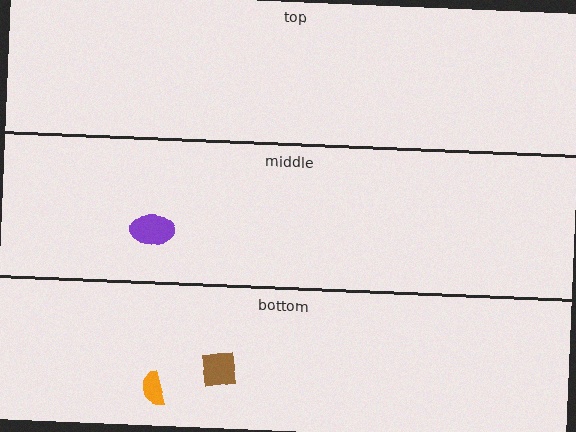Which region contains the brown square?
The bottom region.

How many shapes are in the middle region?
1.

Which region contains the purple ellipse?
The middle region.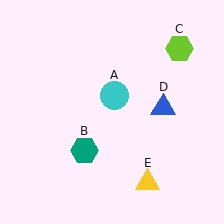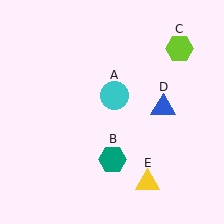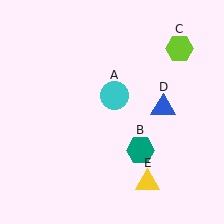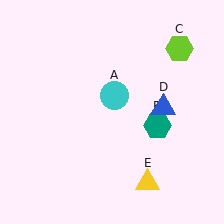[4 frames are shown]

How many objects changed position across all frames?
1 object changed position: teal hexagon (object B).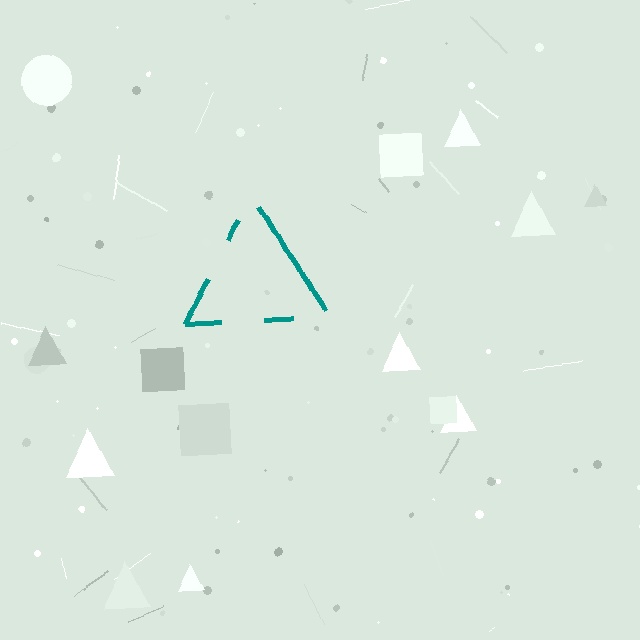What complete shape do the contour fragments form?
The contour fragments form a triangle.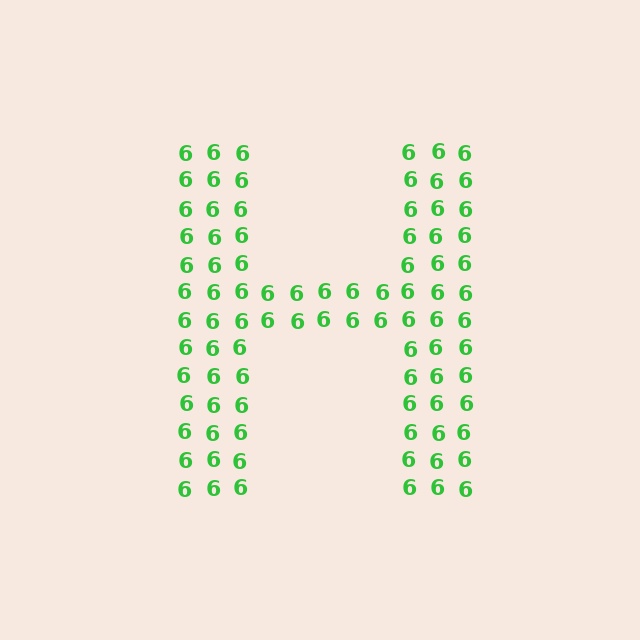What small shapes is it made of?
It is made of small digit 6's.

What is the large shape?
The large shape is the letter H.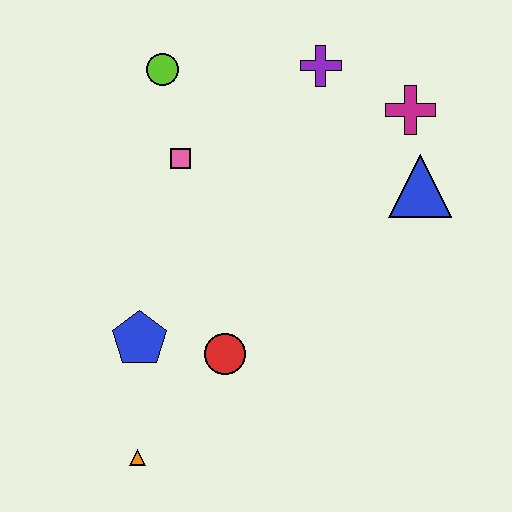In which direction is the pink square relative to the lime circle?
The pink square is below the lime circle.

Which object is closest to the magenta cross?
The blue triangle is closest to the magenta cross.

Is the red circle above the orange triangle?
Yes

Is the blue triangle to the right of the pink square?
Yes